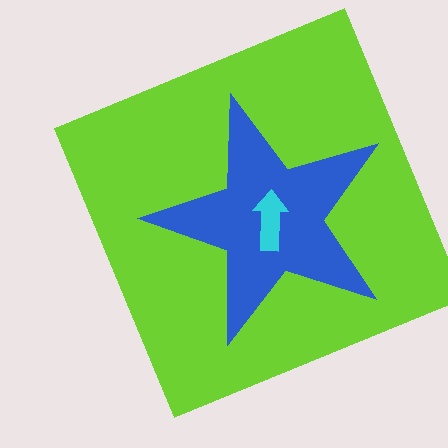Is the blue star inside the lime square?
Yes.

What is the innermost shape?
The cyan arrow.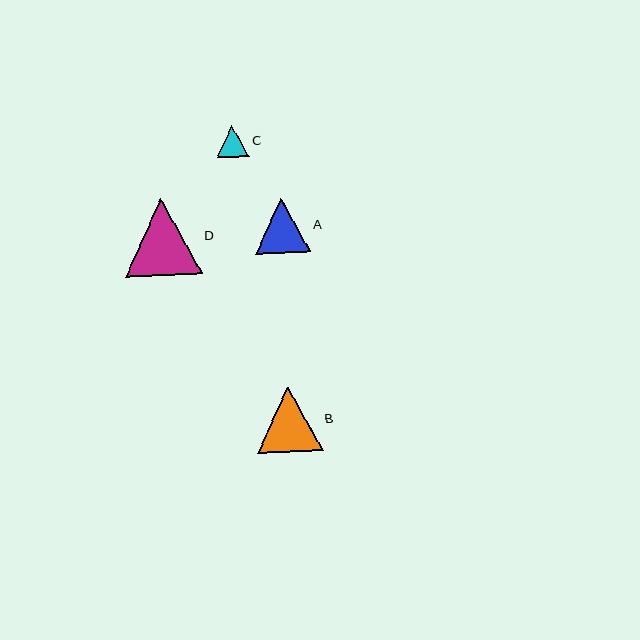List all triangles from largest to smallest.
From largest to smallest: D, B, A, C.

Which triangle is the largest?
Triangle D is the largest with a size of approximately 77 pixels.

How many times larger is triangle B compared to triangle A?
Triangle B is approximately 1.2 times the size of triangle A.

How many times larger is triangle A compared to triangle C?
Triangle A is approximately 1.8 times the size of triangle C.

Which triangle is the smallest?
Triangle C is the smallest with a size of approximately 32 pixels.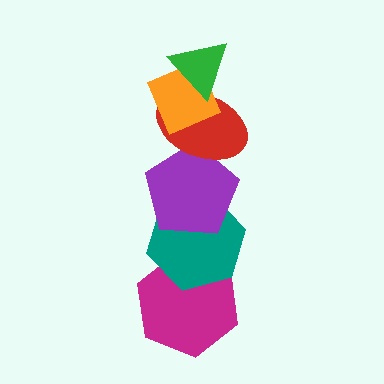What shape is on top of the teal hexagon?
The purple pentagon is on top of the teal hexagon.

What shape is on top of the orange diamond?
The green triangle is on top of the orange diamond.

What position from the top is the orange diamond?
The orange diamond is 2nd from the top.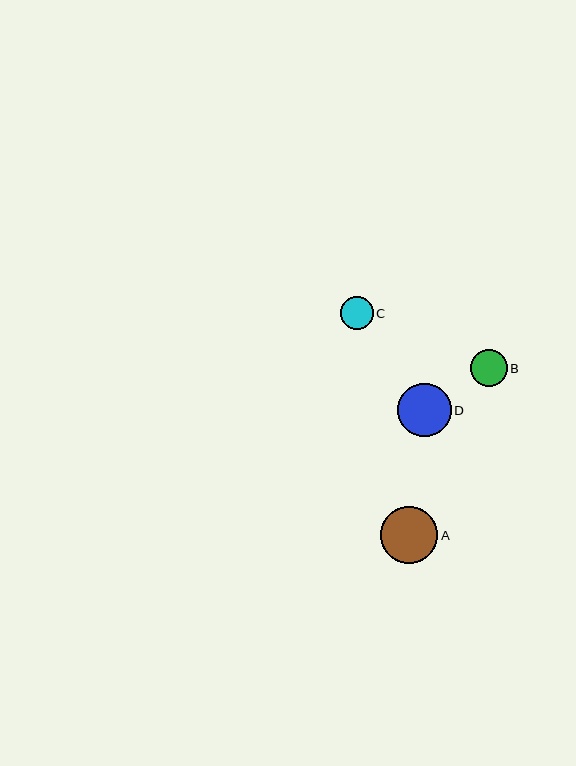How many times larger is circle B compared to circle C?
Circle B is approximately 1.1 times the size of circle C.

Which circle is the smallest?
Circle C is the smallest with a size of approximately 32 pixels.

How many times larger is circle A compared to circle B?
Circle A is approximately 1.6 times the size of circle B.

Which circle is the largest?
Circle A is the largest with a size of approximately 57 pixels.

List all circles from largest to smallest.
From largest to smallest: A, D, B, C.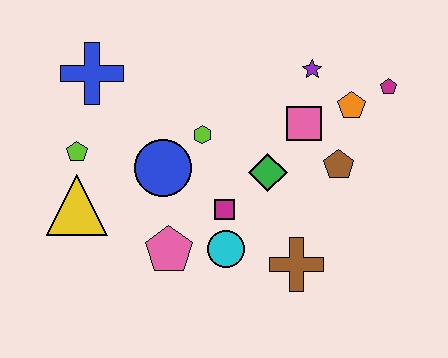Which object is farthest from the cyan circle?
The magenta pentagon is farthest from the cyan circle.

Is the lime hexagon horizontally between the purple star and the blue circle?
Yes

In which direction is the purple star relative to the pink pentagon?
The purple star is above the pink pentagon.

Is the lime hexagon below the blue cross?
Yes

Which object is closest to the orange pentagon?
The magenta pentagon is closest to the orange pentagon.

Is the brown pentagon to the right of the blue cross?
Yes